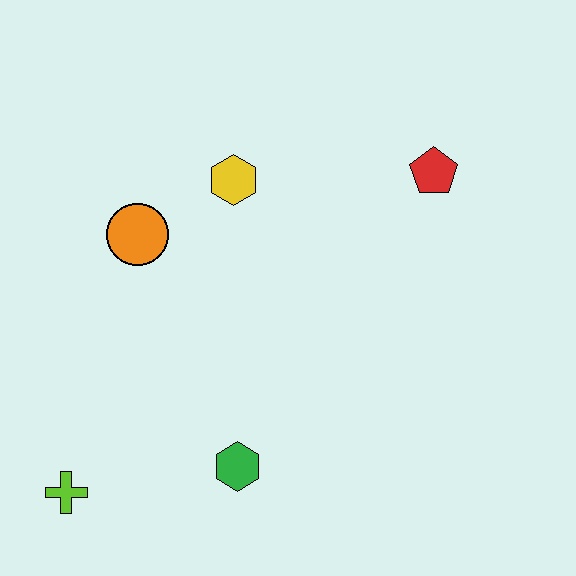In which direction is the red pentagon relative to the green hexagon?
The red pentagon is above the green hexagon.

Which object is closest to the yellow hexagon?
The orange circle is closest to the yellow hexagon.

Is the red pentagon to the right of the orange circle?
Yes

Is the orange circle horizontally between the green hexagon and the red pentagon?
No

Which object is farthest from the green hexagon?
The red pentagon is farthest from the green hexagon.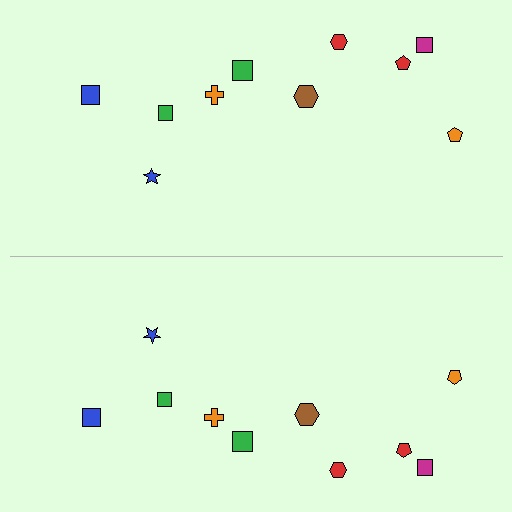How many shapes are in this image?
There are 20 shapes in this image.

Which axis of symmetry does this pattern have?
The pattern has a horizontal axis of symmetry running through the center of the image.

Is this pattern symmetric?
Yes, this pattern has bilateral (reflection) symmetry.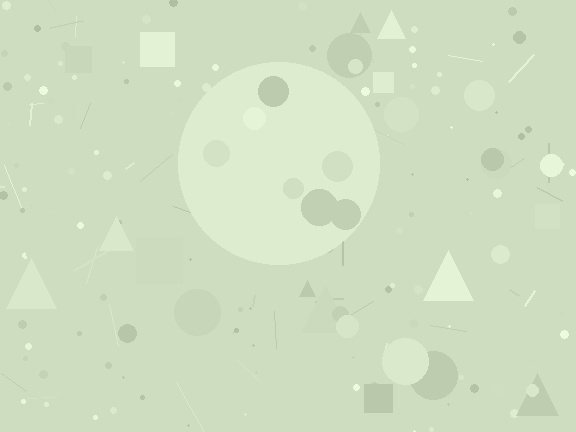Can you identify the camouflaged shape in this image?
The camouflaged shape is a circle.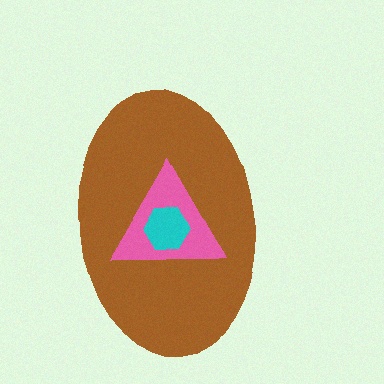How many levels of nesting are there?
3.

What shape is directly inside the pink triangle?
The cyan hexagon.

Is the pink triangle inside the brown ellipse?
Yes.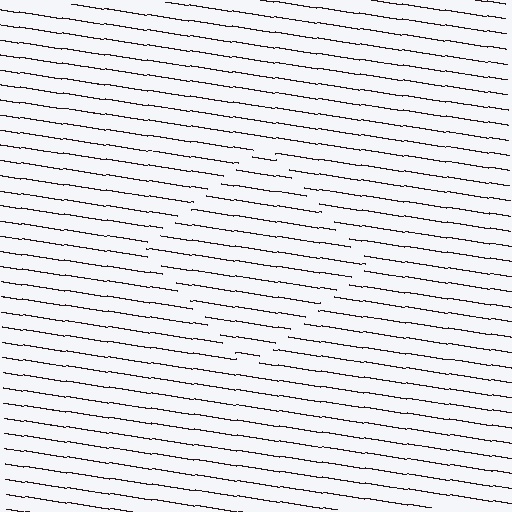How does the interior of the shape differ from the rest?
The interior of the shape contains the same grating, shifted by half a period — the contour is defined by the phase discontinuity where line-ends from the inner and outer gratings abut.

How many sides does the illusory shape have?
4 sides — the line-ends trace a square.